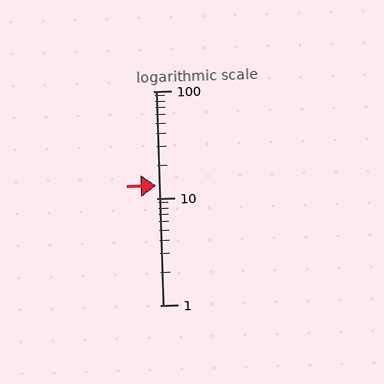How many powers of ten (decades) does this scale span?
The scale spans 2 decades, from 1 to 100.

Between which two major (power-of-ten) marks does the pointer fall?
The pointer is between 10 and 100.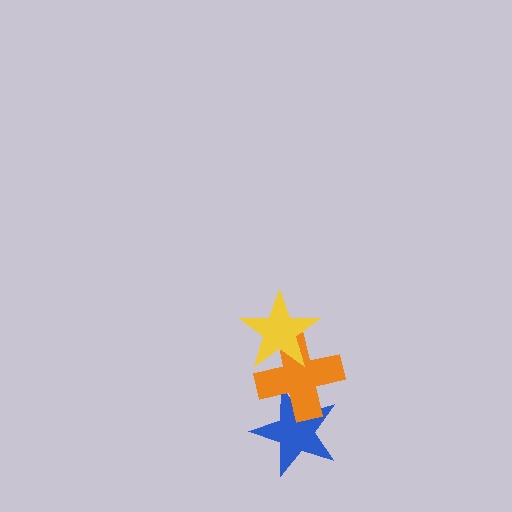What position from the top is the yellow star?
The yellow star is 1st from the top.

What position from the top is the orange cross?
The orange cross is 2nd from the top.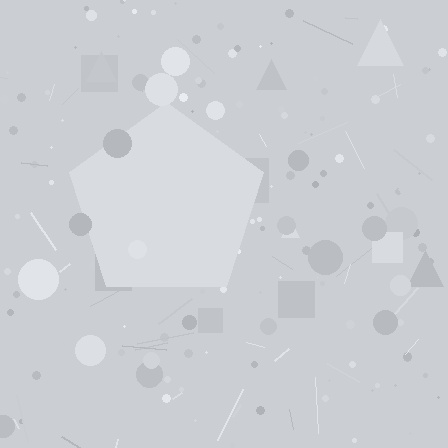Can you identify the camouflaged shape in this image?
The camouflaged shape is a pentagon.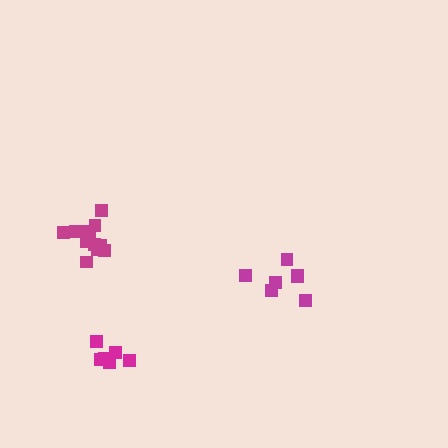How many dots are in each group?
Group 1: 7 dots, Group 2: 12 dots, Group 3: 6 dots (25 total).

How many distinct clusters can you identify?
There are 3 distinct clusters.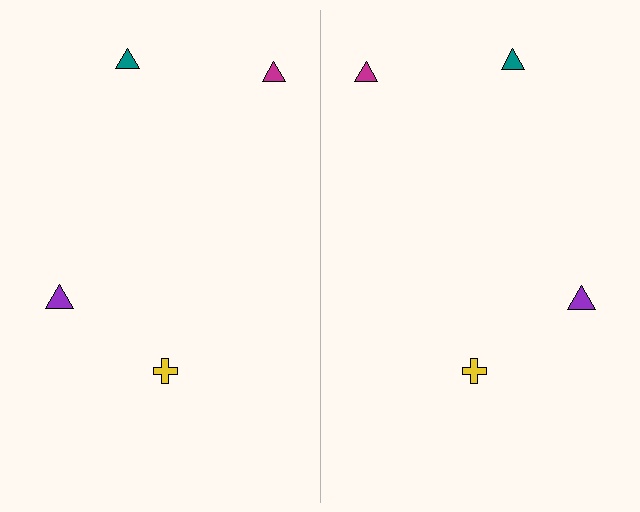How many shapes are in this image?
There are 8 shapes in this image.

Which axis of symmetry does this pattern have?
The pattern has a vertical axis of symmetry running through the center of the image.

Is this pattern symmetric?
Yes, this pattern has bilateral (reflection) symmetry.